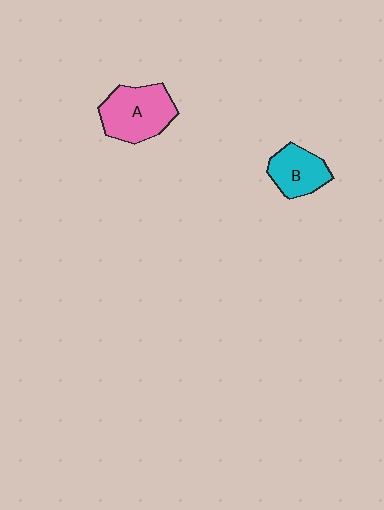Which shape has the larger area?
Shape A (pink).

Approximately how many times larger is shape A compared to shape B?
Approximately 1.4 times.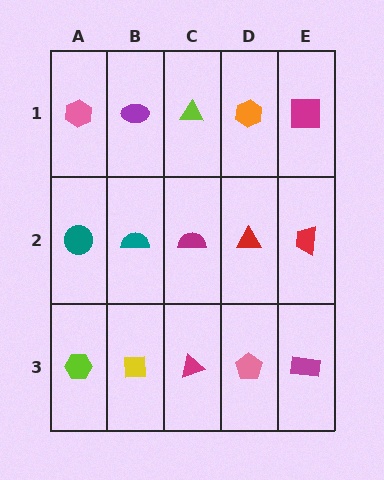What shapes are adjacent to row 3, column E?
A red trapezoid (row 2, column E), a pink pentagon (row 3, column D).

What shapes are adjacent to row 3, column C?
A magenta semicircle (row 2, column C), a yellow square (row 3, column B), a pink pentagon (row 3, column D).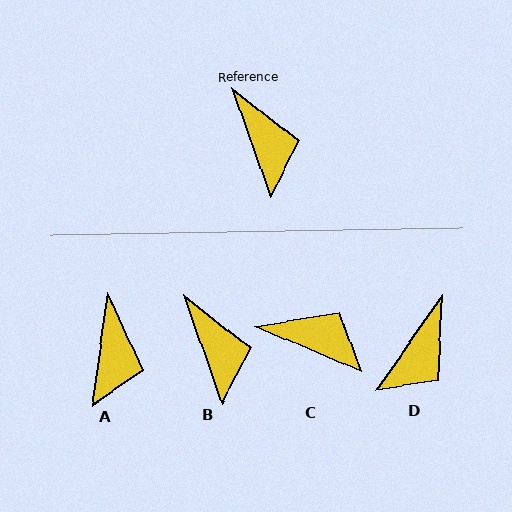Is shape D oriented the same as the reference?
No, it is off by about 54 degrees.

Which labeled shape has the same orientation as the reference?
B.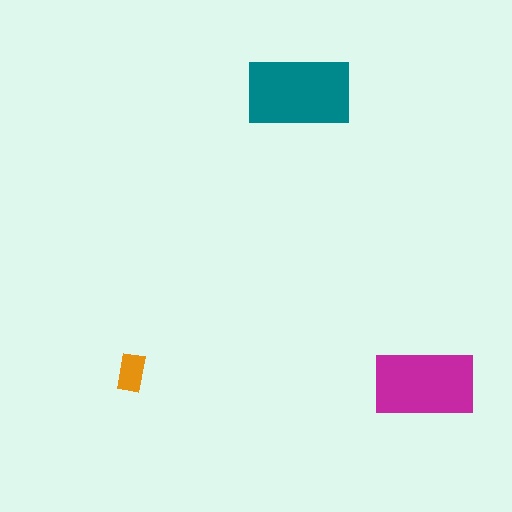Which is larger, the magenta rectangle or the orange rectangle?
The magenta one.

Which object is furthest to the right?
The magenta rectangle is rightmost.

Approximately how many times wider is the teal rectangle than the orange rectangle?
About 2.5 times wider.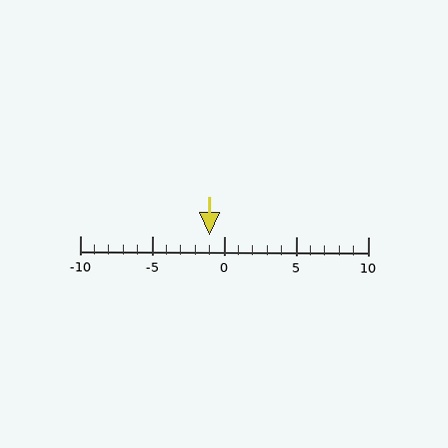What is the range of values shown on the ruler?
The ruler shows values from -10 to 10.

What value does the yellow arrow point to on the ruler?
The yellow arrow points to approximately -1.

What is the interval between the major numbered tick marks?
The major tick marks are spaced 5 units apart.